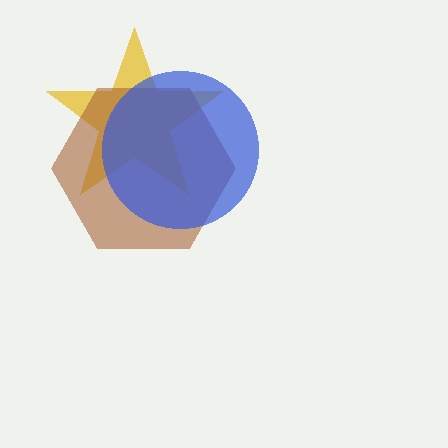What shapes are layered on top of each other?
The layered shapes are: a yellow star, a brown hexagon, a blue circle.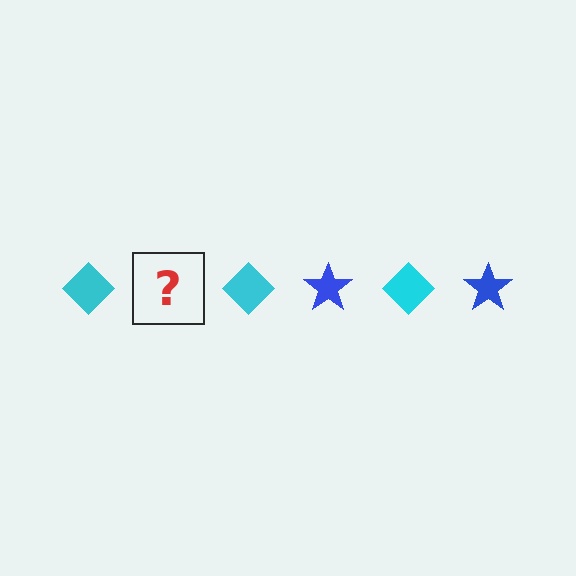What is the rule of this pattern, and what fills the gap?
The rule is that the pattern alternates between cyan diamond and blue star. The gap should be filled with a blue star.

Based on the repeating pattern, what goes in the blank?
The blank should be a blue star.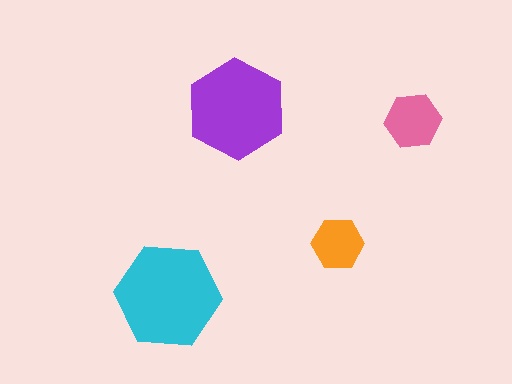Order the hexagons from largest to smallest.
the cyan one, the purple one, the pink one, the orange one.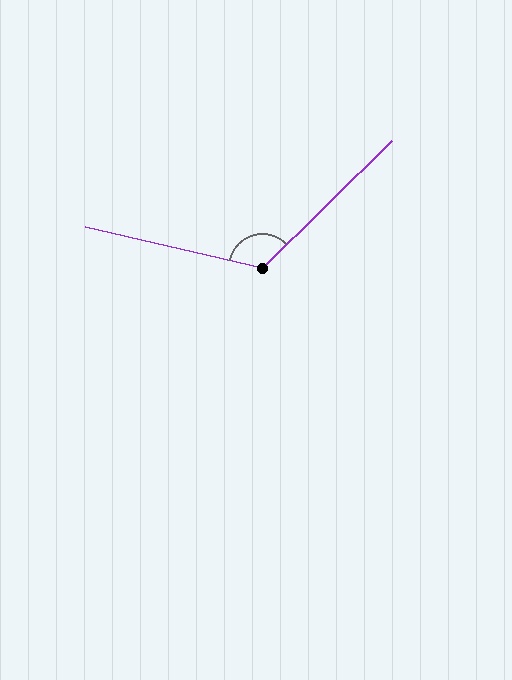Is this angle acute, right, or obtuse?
It is obtuse.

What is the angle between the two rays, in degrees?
Approximately 123 degrees.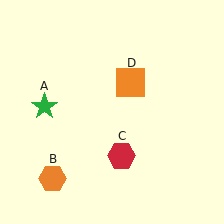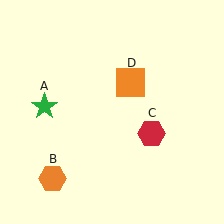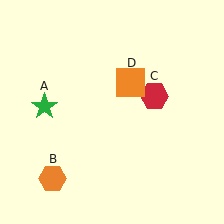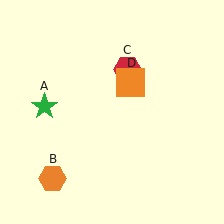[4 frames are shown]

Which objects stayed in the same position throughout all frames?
Green star (object A) and orange hexagon (object B) and orange square (object D) remained stationary.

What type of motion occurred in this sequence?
The red hexagon (object C) rotated counterclockwise around the center of the scene.